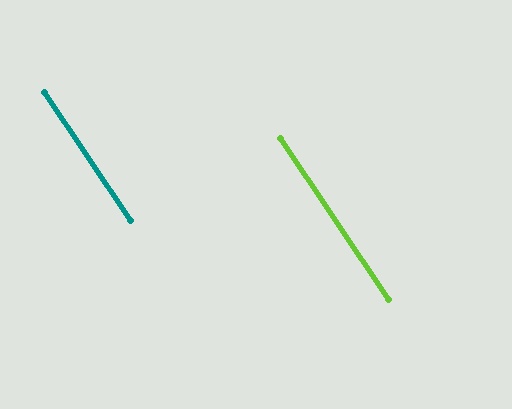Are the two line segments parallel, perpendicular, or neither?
Parallel — their directions differ by only 0.4°.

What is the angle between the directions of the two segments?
Approximately 0 degrees.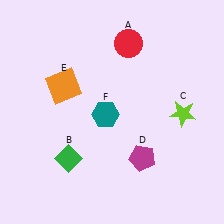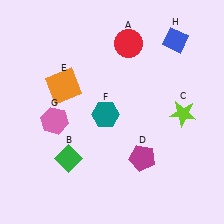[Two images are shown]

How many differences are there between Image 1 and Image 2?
There are 2 differences between the two images.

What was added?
A pink hexagon (G), a blue diamond (H) were added in Image 2.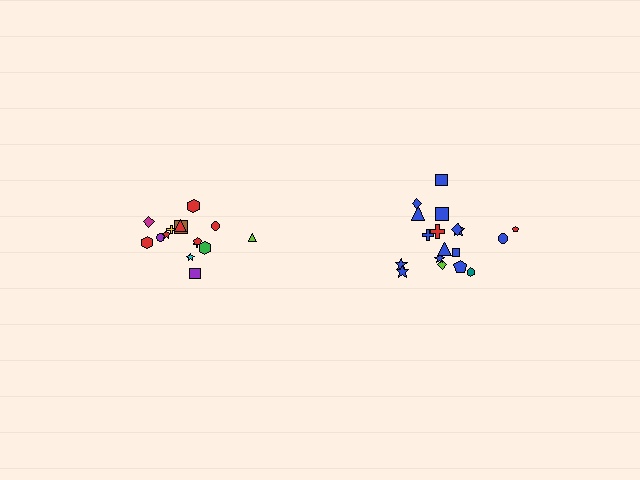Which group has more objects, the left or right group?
The right group.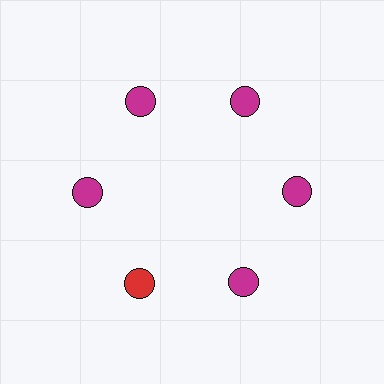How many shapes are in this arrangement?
There are 6 shapes arranged in a ring pattern.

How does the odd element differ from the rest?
It has a different color: red instead of magenta.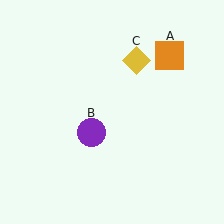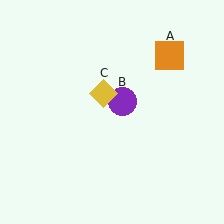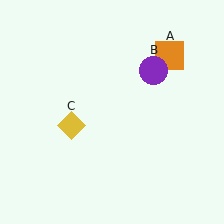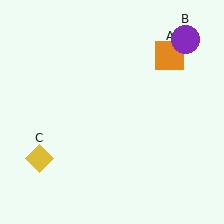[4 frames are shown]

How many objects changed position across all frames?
2 objects changed position: purple circle (object B), yellow diamond (object C).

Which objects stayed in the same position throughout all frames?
Orange square (object A) remained stationary.